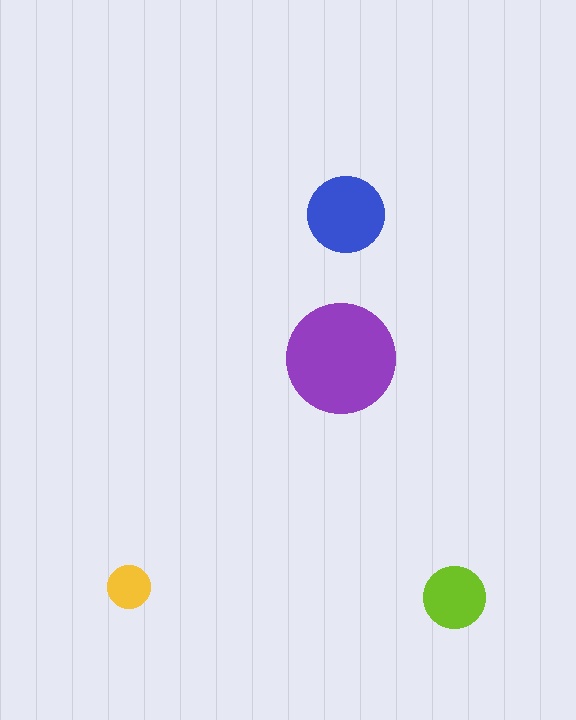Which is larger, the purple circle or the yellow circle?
The purple one.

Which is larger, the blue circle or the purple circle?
The purple one.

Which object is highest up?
The blue circle is topmost.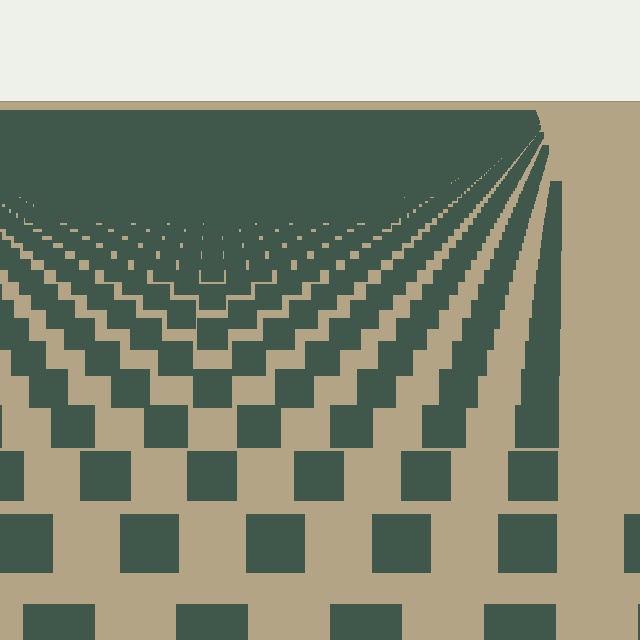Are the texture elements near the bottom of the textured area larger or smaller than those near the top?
Larger. Near the bottom, elements are closer to the viewer and appear at a bigger on-screen size.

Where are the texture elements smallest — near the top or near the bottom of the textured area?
Near the top.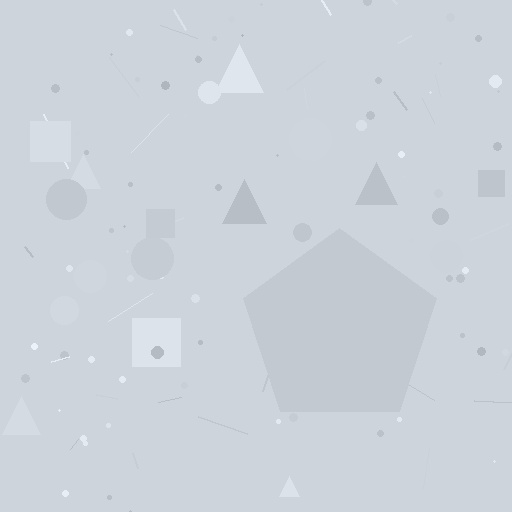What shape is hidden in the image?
A pentagon is hidden in the image.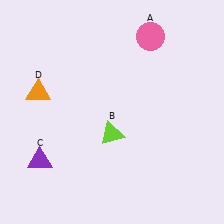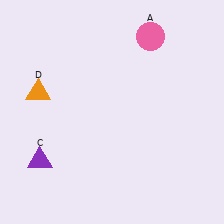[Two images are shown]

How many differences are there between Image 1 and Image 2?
There is 1 difference between the two images.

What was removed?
The lime triangle (B) was removed in Image 2.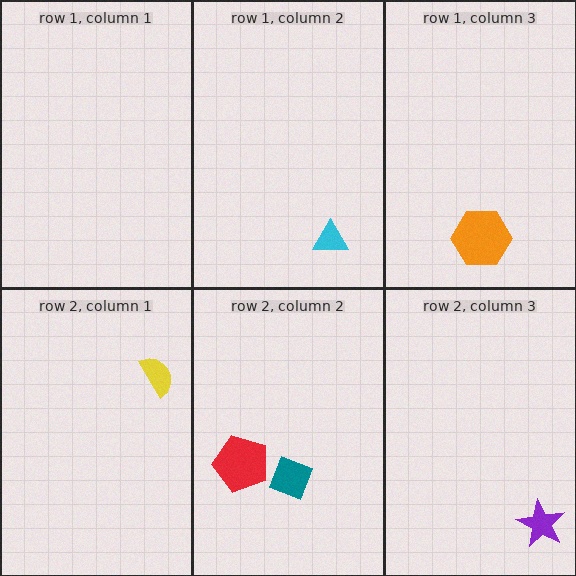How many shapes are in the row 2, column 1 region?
1.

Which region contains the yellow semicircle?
The row 2, column 1 region.